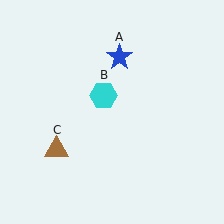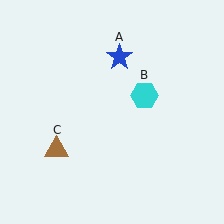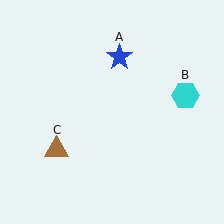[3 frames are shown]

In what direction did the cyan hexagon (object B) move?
The cyan hexagon (object B) moved right.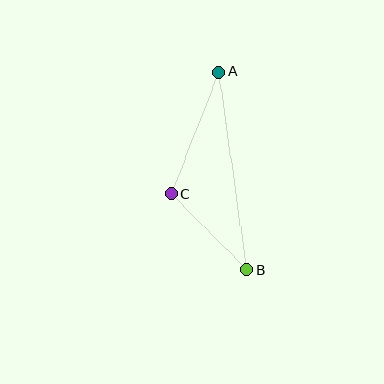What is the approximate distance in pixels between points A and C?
The distance between A and C is approximately 131 pixels.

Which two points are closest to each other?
Points B and C are closest to each other.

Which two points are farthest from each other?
Points A and B are farthest from each other.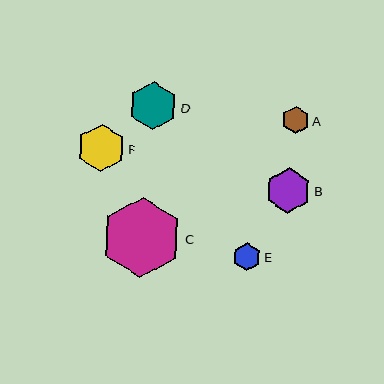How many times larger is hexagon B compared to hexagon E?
Hexagon B is approximately 1.6 times the size of hexagon E.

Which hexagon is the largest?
Hexagon C is the largest with a size of approximately 81 pixels.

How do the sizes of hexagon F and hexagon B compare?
Hexagon F and hexagon B are approximately the same size.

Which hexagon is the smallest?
Hexagon A is the smallest with a size of approximately 27 pixels.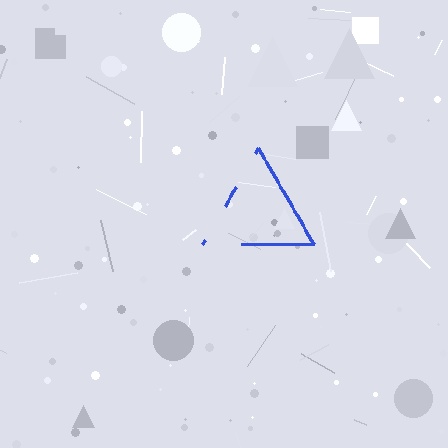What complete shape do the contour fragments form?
The contour fragments form a triangle.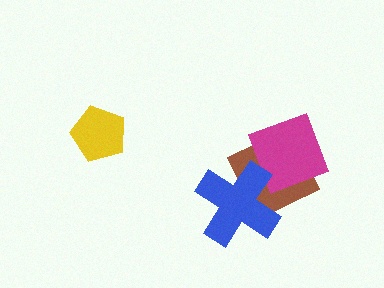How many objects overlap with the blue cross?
1 object overlaps with the blue cross.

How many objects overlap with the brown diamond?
2 objects overlap with the brown diamond.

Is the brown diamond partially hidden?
Yes, it is partially covered by another shape.